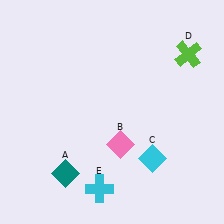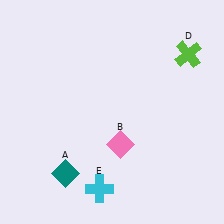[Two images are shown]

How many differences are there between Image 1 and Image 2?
There is 1 difference between the two images.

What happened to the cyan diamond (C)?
The cyan diamond (C) was removed in Image 2. It was in the bottom-right area of Image 1.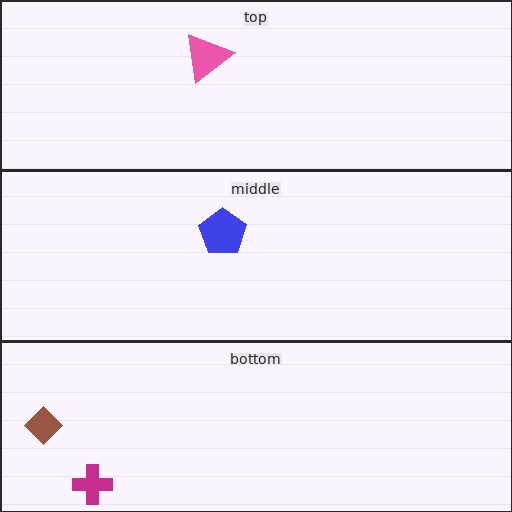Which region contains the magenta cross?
The bottom region.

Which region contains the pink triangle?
The top region.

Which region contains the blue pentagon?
The middle region.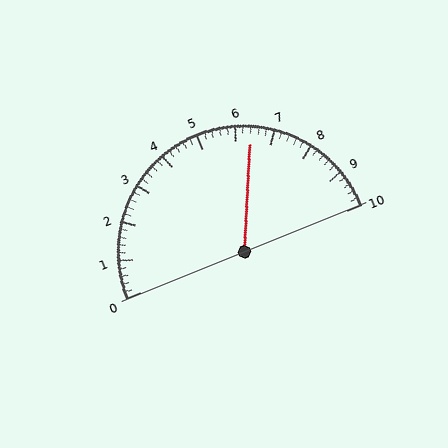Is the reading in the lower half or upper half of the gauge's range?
The reading is in the upper half of the range (0 to 10).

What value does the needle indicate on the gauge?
The needle indicates approximately 6.4.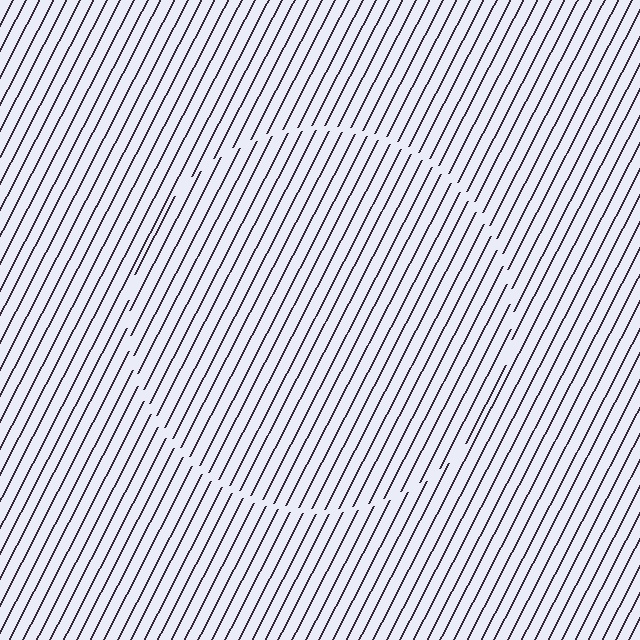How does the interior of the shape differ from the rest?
The interior of the shape contains the same grating, shifted by half a period — the contour is defined by the phase discontinuity where line-ends from the inner and outer gratings abut.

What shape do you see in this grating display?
An illusory circle. The interior of the shape contains the same grating, shifted by half a period — the contour is defined by the phase discontinuity where line-ends from the inner and outer gratings abut.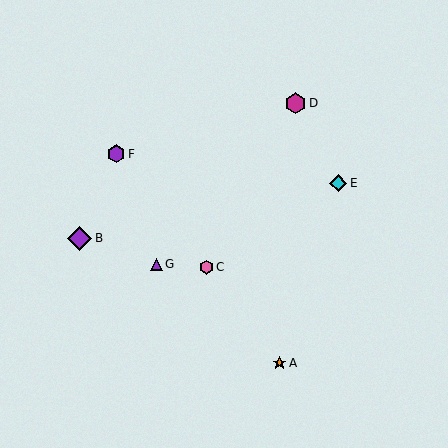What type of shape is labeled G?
Shape G is a purple triangle.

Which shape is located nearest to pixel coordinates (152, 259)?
The purple triangle (labeled G) at (156, 264) is nearest to that location.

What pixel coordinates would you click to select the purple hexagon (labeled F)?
Click at (116, 154) to select the purple hexagon F.